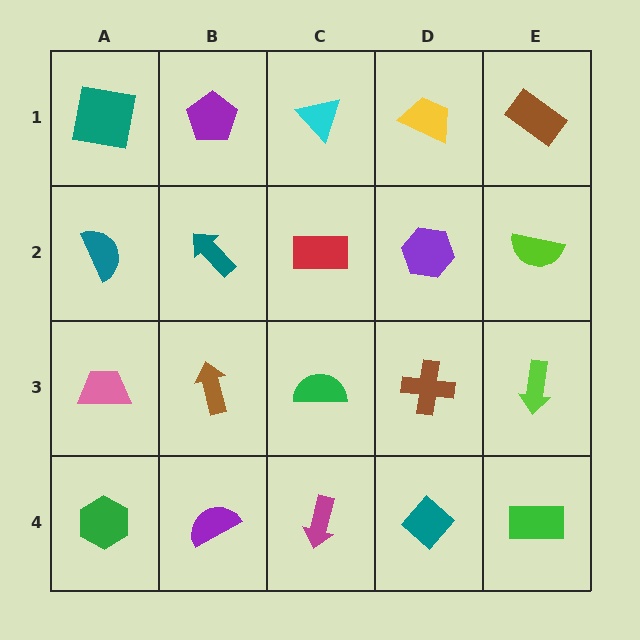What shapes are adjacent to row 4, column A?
A pink trapezoid (row 3, column A), a purple semicircle (row 4, column B).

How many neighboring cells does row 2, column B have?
4.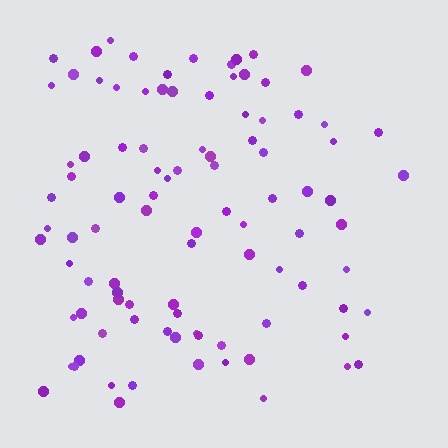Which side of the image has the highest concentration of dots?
The left.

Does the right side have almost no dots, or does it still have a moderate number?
Still a moderate number, just noticeably fewer than the left.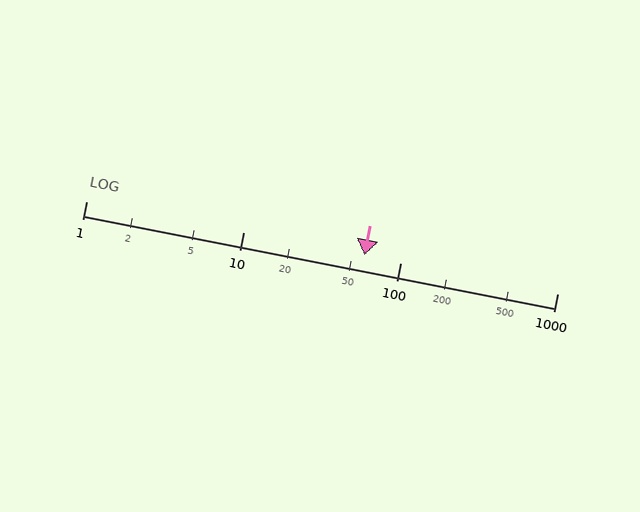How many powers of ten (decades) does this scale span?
The scale spans 3 decades, from 1 to 1000.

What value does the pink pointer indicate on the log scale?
The pointer indicates approximately 59.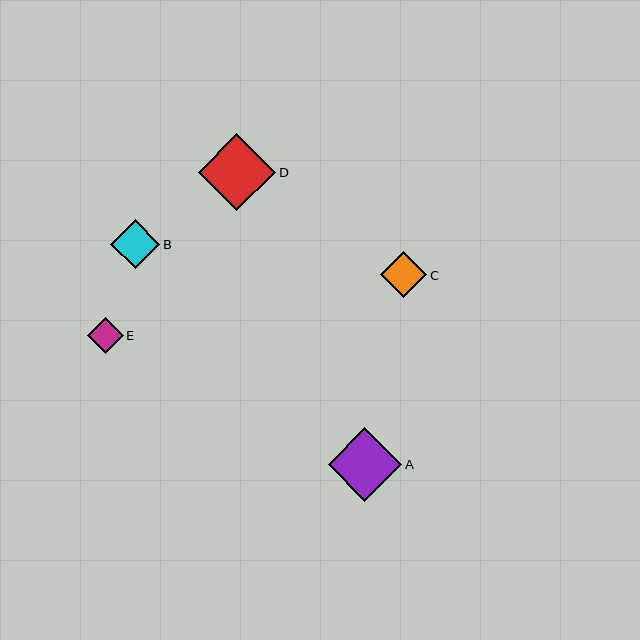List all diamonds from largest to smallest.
From largest to smallest: D, A, B, C, E.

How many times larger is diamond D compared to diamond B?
Diamond D is approximately 1.6 times the size of diamond B.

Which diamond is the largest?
Diamond D is the largest with a size of approximately 77 pixels.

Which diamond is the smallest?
Diamond E is the smallest with a size of approximately 35 pixels.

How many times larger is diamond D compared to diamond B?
Diamond D is approximately 1.6 times the size of diamond B.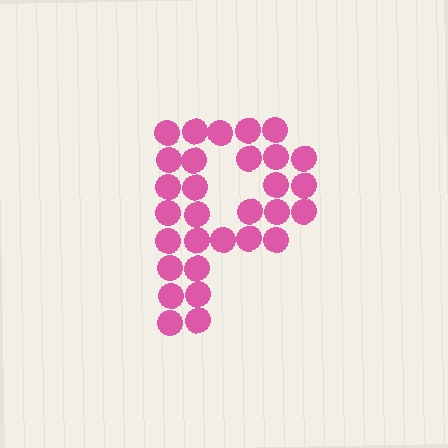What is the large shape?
The large shape is the letter P.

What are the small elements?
The small elements are circles.